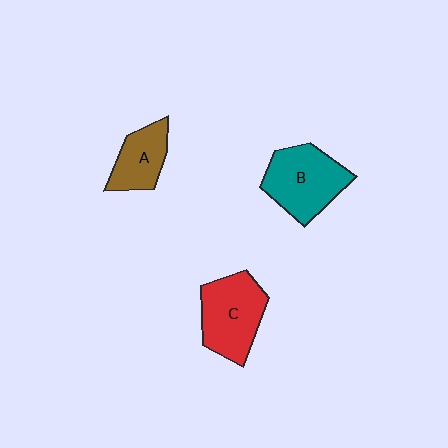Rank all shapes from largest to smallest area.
From largest to smallest: B (teal), C (red), A (brown).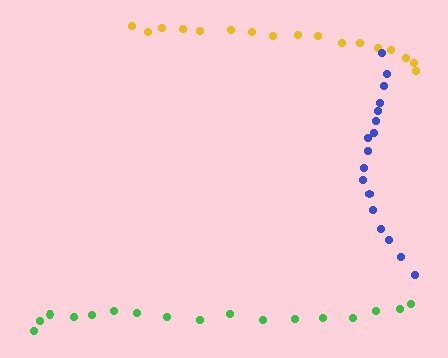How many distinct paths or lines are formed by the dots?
There are 3 distinct paths.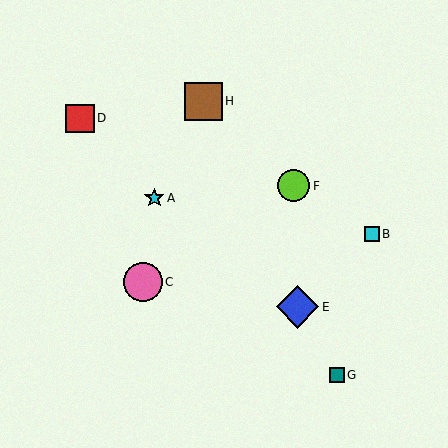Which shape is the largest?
The blue diamond (labeled E) is the largest.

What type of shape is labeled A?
Shape A is a cyan star.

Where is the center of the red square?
The center of the red square is at (80, 118).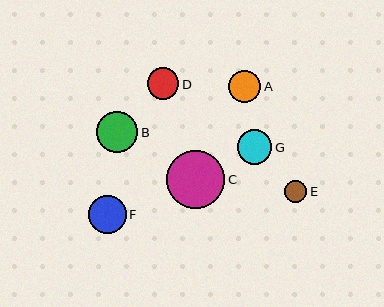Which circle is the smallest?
Circle E is the smallest with a size of approximately 22 pixels.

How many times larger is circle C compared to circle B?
Circle C is approximately 1.4 times the size of circle B.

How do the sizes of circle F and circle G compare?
Circle F and circle G are approximately the same size.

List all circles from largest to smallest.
From largest to smallest: C, B, F, G, A, D, E.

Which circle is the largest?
Circle C is the largest with a size of approximately 58 pixels.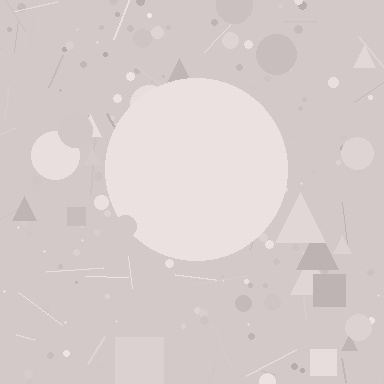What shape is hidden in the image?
A circle is hidden in the image.